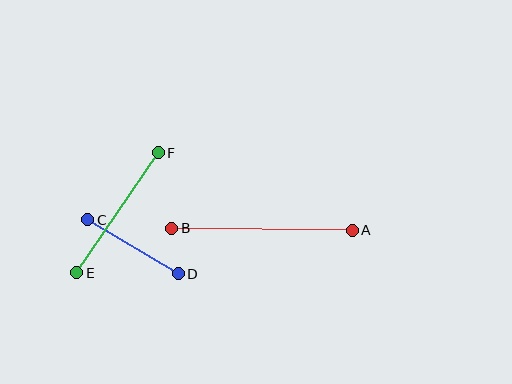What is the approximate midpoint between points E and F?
The midpoint is at approximately (117, 213) pixels.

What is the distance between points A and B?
The distance is approximately 181 pixels.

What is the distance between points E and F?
The distance is approximately 145 pixels.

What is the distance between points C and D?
The distance is approximately 105 pixels.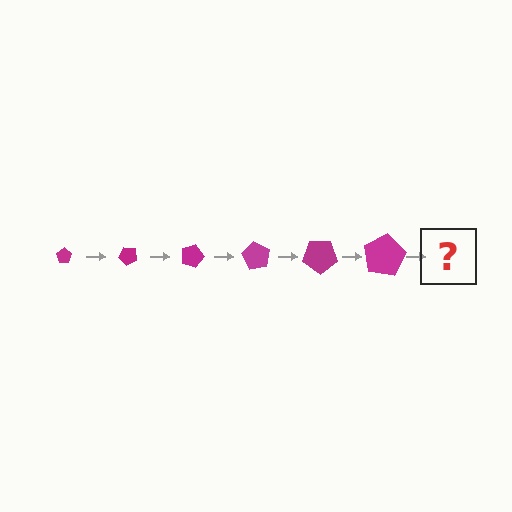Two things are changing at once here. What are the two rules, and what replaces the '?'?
The two rules are that the pentagon grows larger each step and it rotates 45 degrees each step. The '?' should be a pentagon, larger than the previous one and rotated 270 degrees from the start.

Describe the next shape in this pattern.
It should be a pentagon, larger than the previous one and rotated 270 degrees from the start.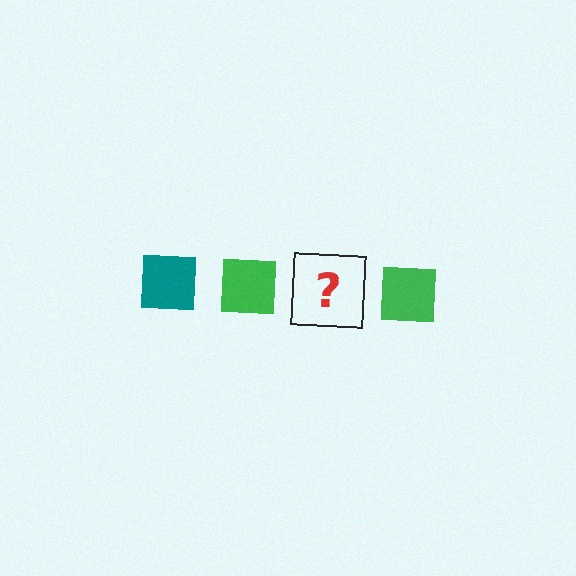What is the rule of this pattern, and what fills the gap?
The rule is that the pattern cycles through teal, green squares. The gap should be filled with a teal square.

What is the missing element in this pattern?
The missing element is a teal square.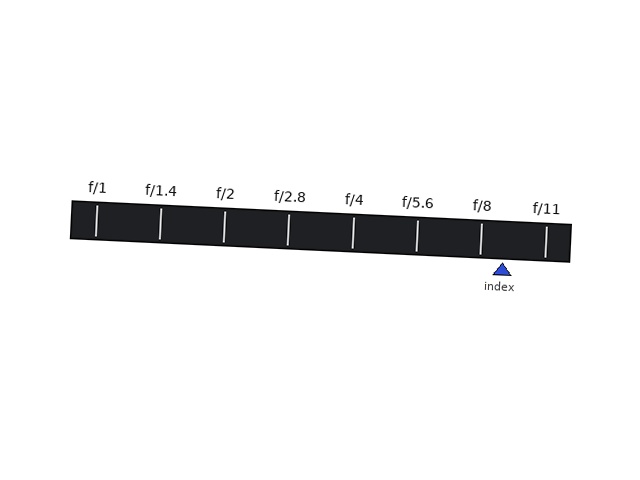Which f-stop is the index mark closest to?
The index mark is closest to f/8.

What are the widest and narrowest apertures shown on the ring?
The widest aperture shown is f/1 and the narrowest is f/11.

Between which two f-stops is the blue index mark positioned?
The index mark is between f/8 and f/11.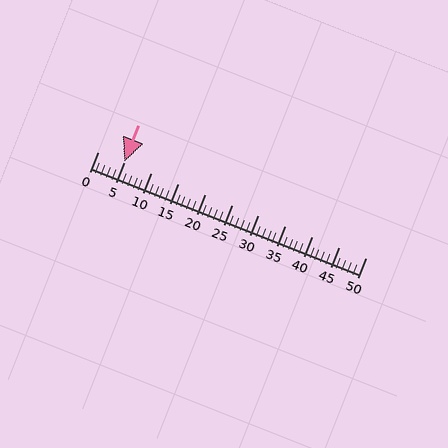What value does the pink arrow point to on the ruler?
The pink arrow points to approximately 5.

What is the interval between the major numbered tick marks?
The major tick marks are spaced 5 units apart.